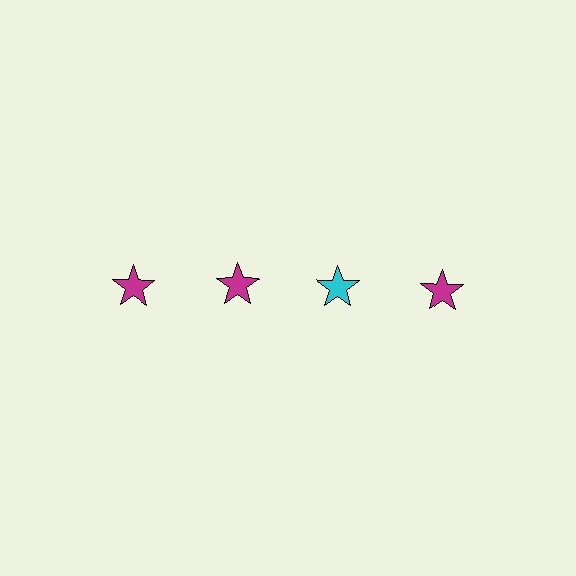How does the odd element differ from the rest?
It has a different color: cyan instead of magenta.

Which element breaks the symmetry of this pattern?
The cyan star in the top row, center column breaks the symmetry. All other shapes are magenta stars.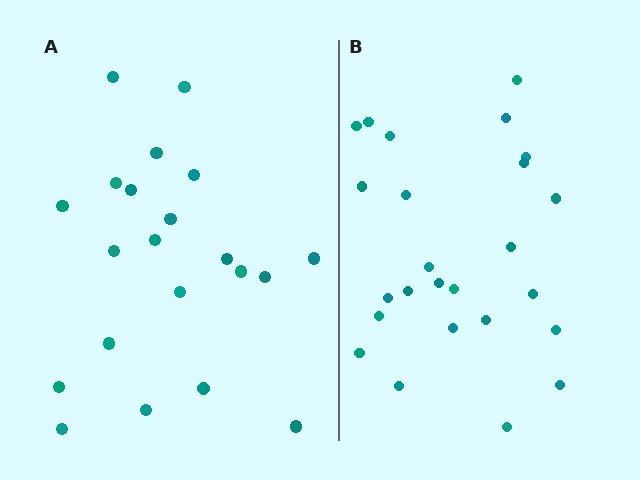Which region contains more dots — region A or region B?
Region B (the right region) has more dots.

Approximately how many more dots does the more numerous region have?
Region B has about 4 more dots than region A.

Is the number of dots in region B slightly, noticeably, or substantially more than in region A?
Region B has only slightly more — the two regions are fairly close. The ratio is roughly 1.2 to 1.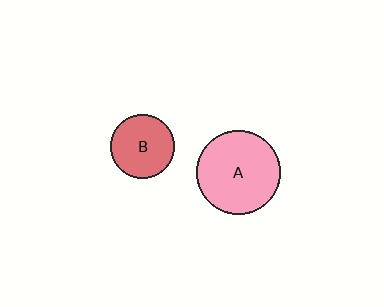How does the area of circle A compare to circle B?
Approximately 1.7 times.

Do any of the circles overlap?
No, none of the circles overlap.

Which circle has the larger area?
Circle A (pink).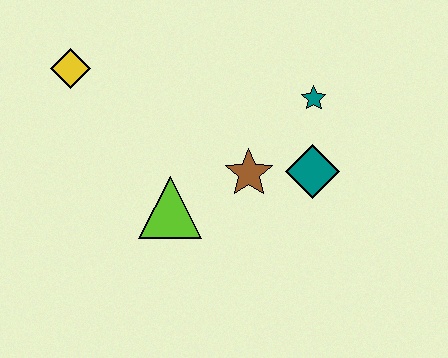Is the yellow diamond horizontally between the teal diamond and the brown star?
No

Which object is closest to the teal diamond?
The brown star is closest to the teal diamond.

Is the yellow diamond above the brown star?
Yes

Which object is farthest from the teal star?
The yellow diamond is farthest from the teal star.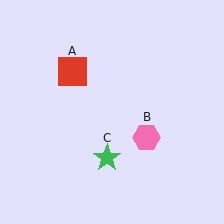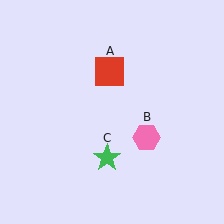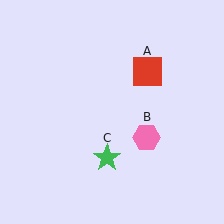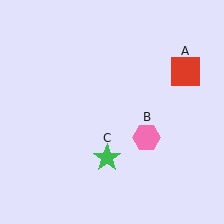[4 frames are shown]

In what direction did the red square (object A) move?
The red square (object A) moved right.